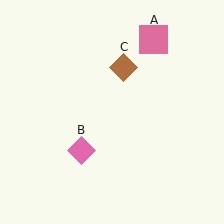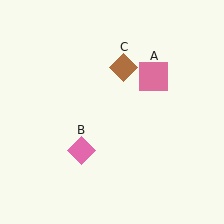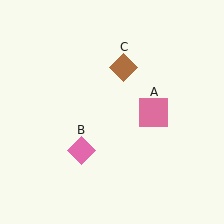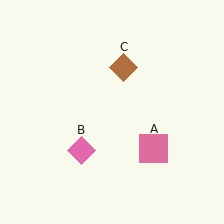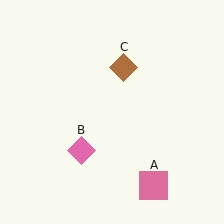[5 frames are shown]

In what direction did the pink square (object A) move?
The pink square (object A) moved down.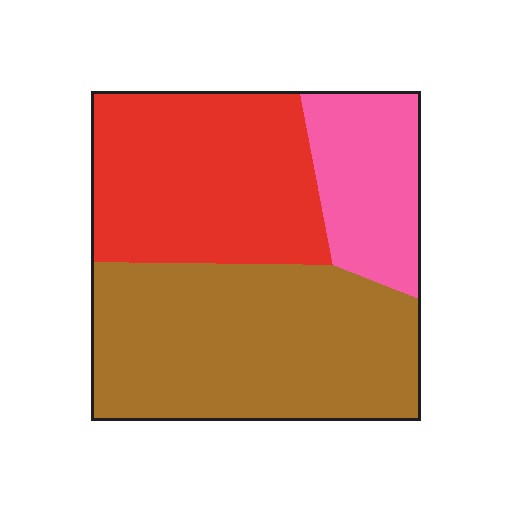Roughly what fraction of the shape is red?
Red covers about 35% of the shape.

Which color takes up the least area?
Pink, at roughly 20%.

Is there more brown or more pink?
Brown.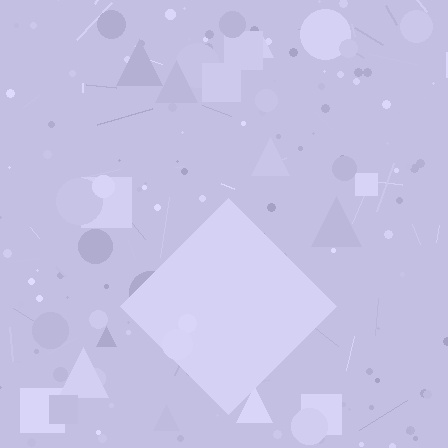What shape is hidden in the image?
A diamond is hidden in the image.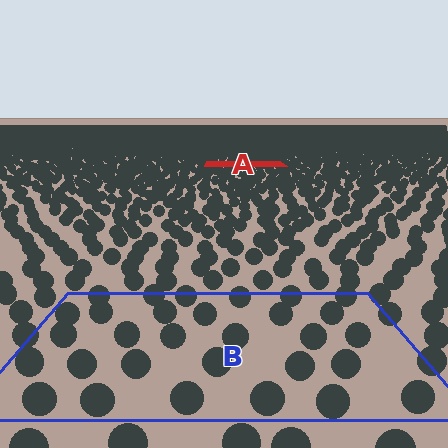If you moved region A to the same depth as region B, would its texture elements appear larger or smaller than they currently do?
They would appear larger. At a closer depth, the same texture elements are projected at a bigger on-screen size.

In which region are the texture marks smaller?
The texture marks are smaller in region A, because it is farther away.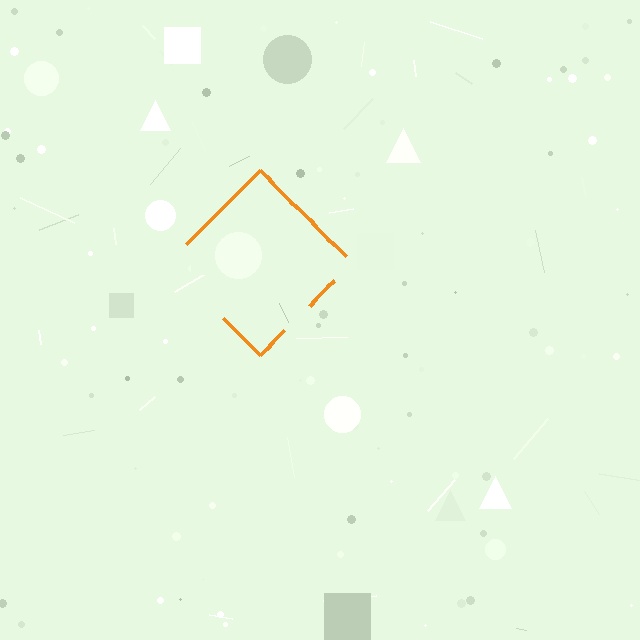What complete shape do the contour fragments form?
The contour fragments form a diamond.